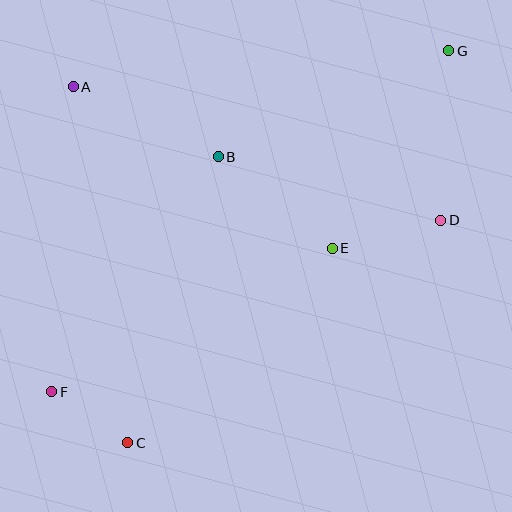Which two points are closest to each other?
Points C and F are closest to each other.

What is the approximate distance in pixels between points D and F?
The distance between D and F is approximately 425 pixels.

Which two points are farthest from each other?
Points F and G are farthest from each other.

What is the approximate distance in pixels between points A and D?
The distance between A and D is approximately 391 pixels.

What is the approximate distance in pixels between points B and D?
The distance between B and D is approximately 231 pixels.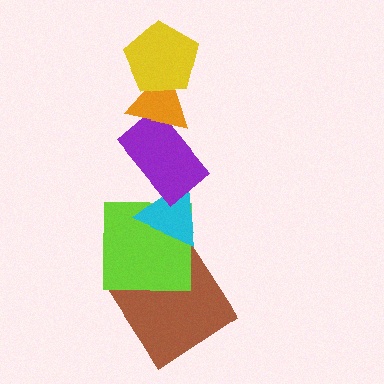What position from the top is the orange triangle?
The orange triangle is 2nd from the top.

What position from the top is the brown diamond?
The brown diamond is 6th from the top.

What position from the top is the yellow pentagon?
The yellow pentagon is 1st from the top.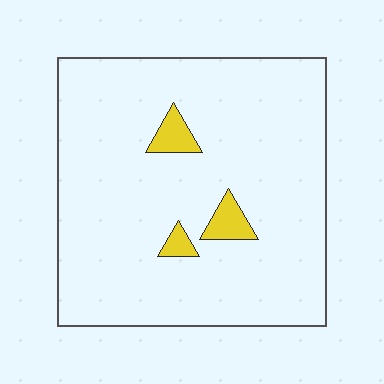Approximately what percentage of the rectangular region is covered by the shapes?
Approximately 5%.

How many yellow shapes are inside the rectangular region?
3.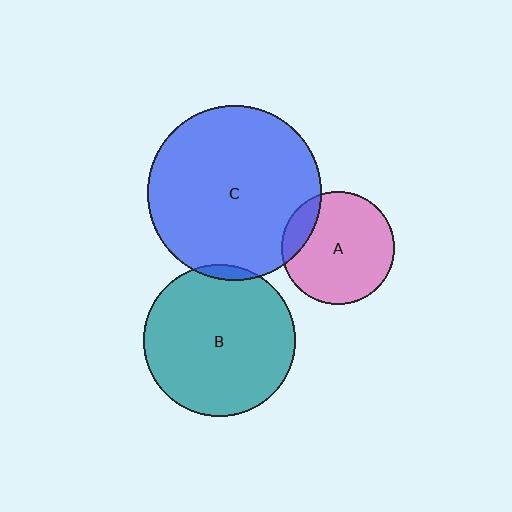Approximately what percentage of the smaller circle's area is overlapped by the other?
Approximately 15%.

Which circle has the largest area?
Circle C (blue).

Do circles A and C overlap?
Yes.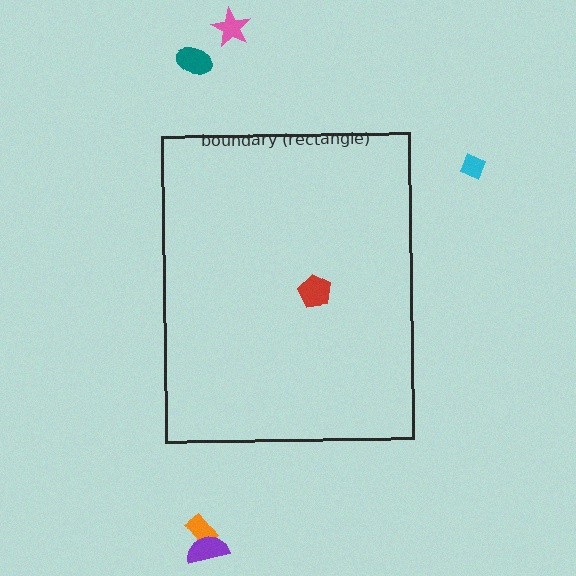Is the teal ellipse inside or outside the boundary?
Outside.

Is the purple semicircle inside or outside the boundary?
Outside.